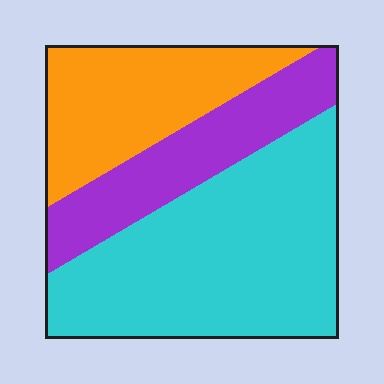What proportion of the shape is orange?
Orange takes up about one quarter (1/4) of the shape.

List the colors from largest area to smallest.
From largest to smallest: cyan, orange, purple.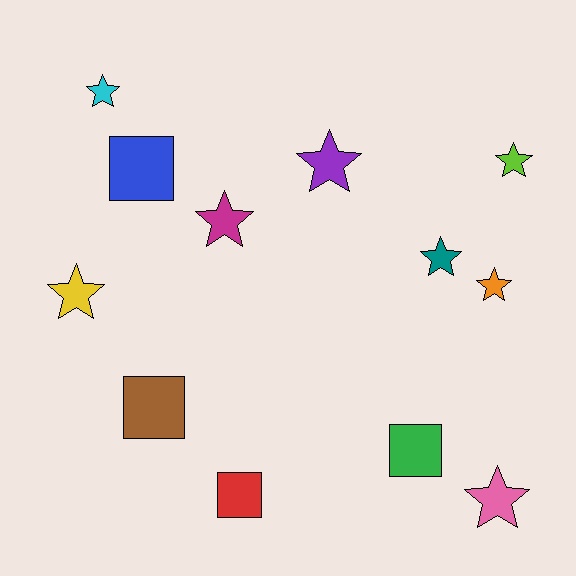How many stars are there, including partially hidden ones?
There are 8 stars.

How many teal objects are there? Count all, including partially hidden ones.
There is 1 teal object.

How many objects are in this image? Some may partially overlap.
There are 12 objects.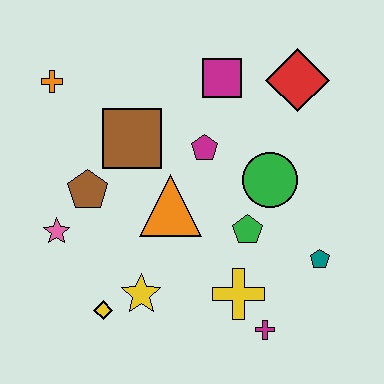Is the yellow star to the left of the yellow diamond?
No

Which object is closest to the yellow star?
The yellow diamond is closest to the yellow star.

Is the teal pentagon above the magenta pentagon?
No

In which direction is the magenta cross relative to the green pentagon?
The magenta cross is below the green pentagon.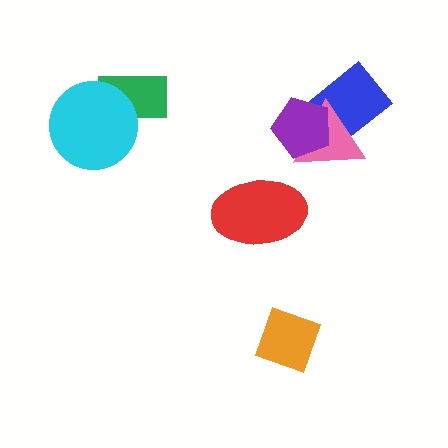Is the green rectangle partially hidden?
Yes, it is partially covered by another shape.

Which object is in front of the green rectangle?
The cyan circle is in front of the green rectangle.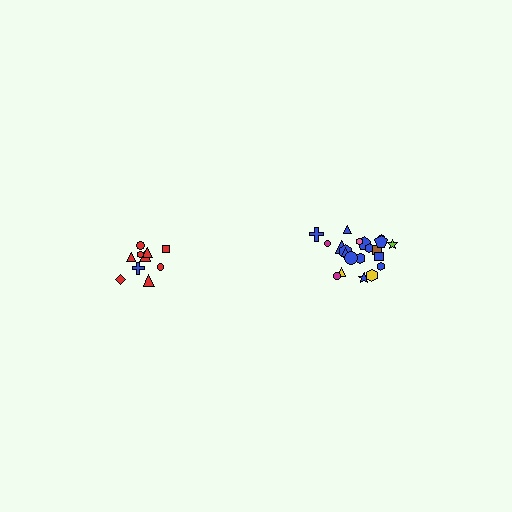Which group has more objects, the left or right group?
The right group.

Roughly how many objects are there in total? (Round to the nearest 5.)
Roughly 30 objects in total.